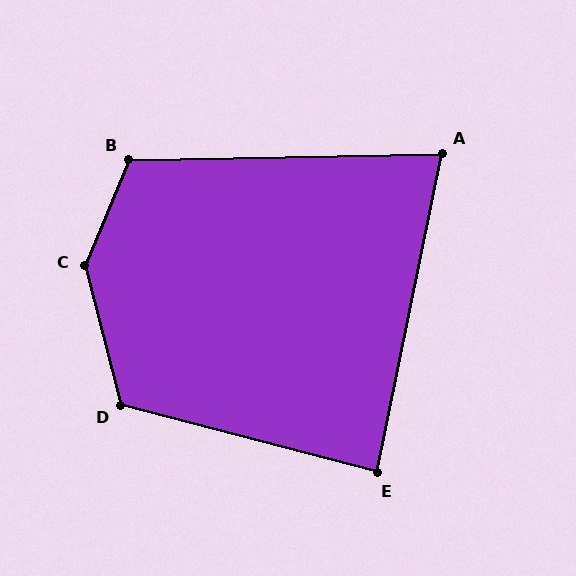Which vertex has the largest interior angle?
C, at approximately 143 degrees.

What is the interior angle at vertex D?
Approximately 119 degrees (obtuse).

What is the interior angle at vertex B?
Approximately 114 degrees (obtuse).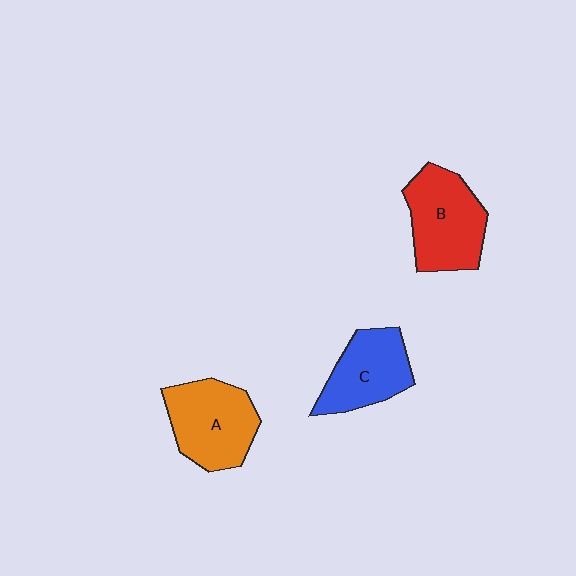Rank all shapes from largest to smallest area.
From largest to smallest: B (red), A (orange), C (blue).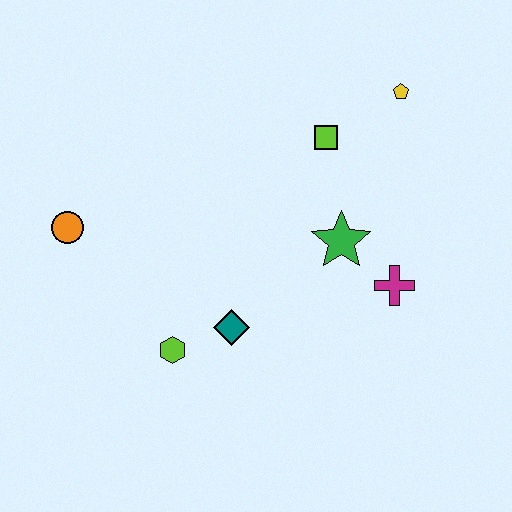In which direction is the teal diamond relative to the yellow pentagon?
The teal diamond is below the yellow pentagon.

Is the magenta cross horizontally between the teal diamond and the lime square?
No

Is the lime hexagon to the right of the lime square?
No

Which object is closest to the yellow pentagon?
The lime square is closest to the yellow pentagon.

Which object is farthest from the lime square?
The orange circle is farthest from the lime square.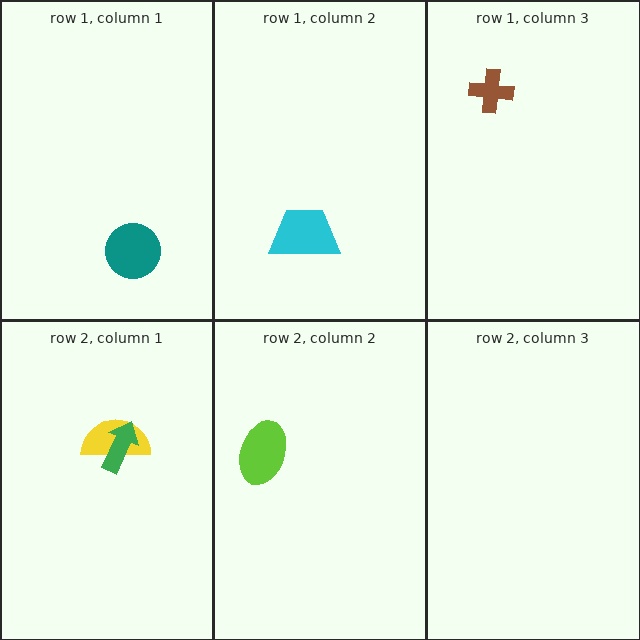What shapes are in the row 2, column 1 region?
The yellow semicircle, the green arrow.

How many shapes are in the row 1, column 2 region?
1.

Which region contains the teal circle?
The row 1, column 1 region.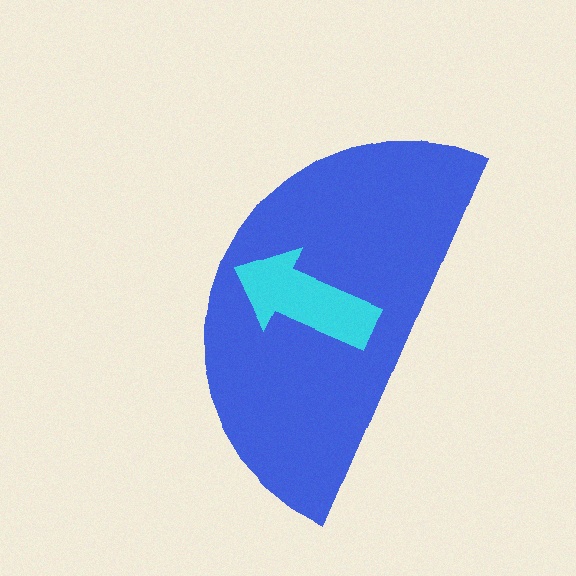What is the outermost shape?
The blue semicircle.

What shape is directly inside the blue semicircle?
The cyan arrow.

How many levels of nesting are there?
2.